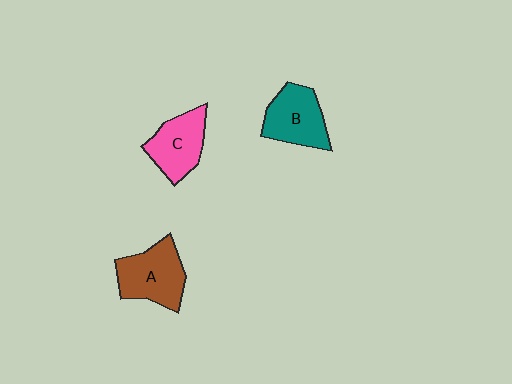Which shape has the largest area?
Shape A (brown).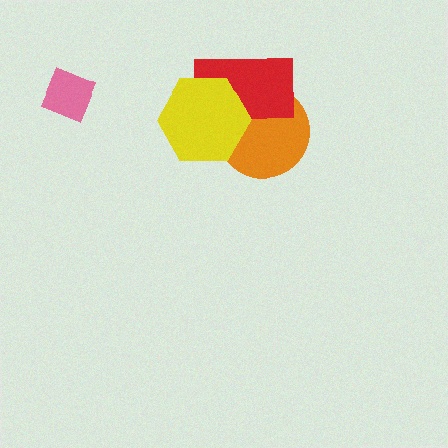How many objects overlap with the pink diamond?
0 objects overlap with the pink diamond.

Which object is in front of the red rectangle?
The yellow hexagon is in front of the red rectangle.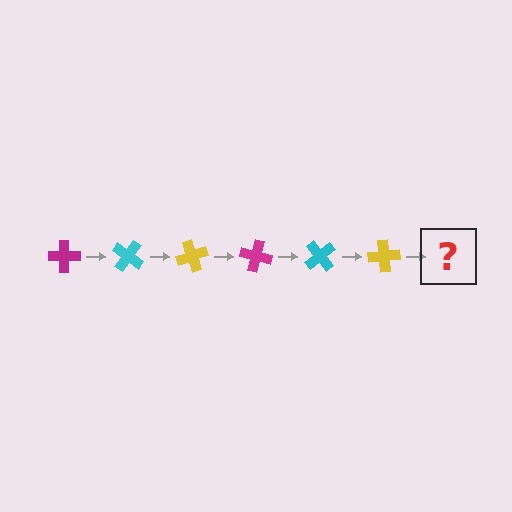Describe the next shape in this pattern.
It should be a magenta cross, rotated 210 degrees from the start.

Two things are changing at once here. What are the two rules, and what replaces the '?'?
The two rules are that it rotates 35 degrees each step and the color cycles through magenta, cyan, and yellow. The '?' should be a magenta cross, rotated 210 degrees from the start.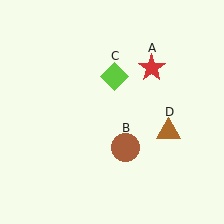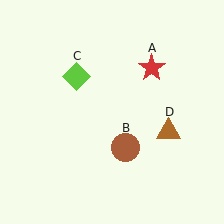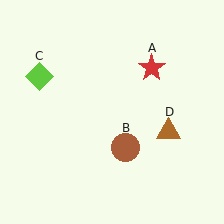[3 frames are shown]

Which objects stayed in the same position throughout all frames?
Red star (object A) and brown circle (object B) and brown triangle (object D) remained stationary.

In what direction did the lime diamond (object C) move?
The lime diamond (object C) moved left.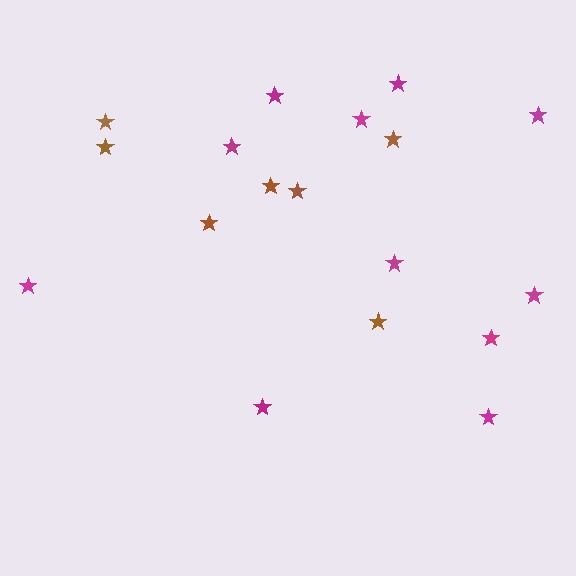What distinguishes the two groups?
There are 2 groups: one group of brown stars (7) and one group of magenta stars (11).